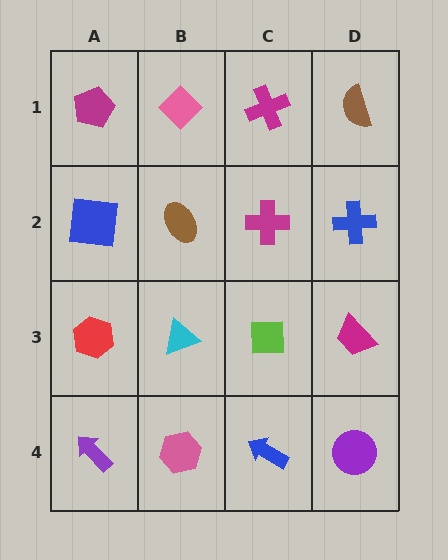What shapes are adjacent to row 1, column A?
A blue square (row 2, column A), a pink diamond (row 1, column B).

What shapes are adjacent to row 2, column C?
A magenta cross (row 1, column C), a lime square (row 3, column C), a brown ellipse (row 2, column B), a blue cross (row 2, column D).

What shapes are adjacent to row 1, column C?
A magenta cross (row 2, column C), a pink diamond (row 1, column B), a brown semicircle (row 1, column D).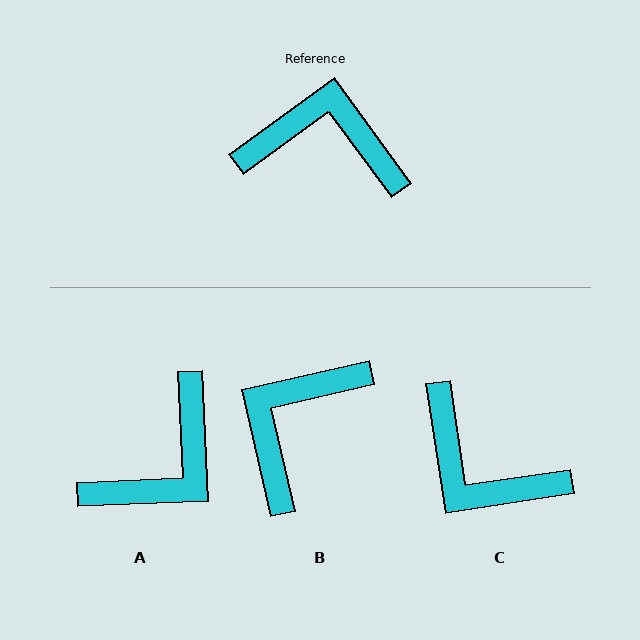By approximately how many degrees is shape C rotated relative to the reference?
Approximately 152 degrees counter-clockwise.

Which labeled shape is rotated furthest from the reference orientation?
C, about 152 degrees away.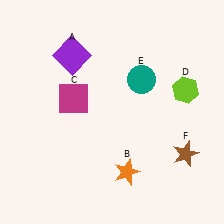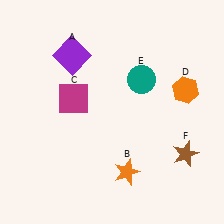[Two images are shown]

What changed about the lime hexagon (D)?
In Image 1, D is lime. In Image 2, it changed to orange.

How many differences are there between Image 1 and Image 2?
There is 1 difference between the two images.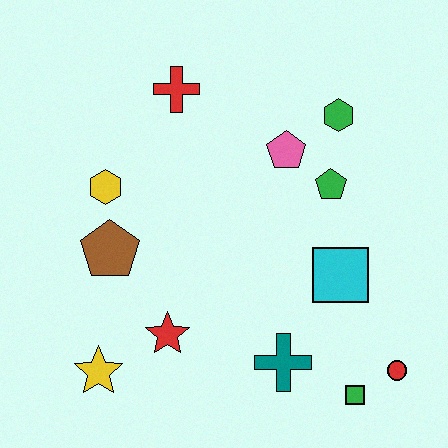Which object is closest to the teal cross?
The green square is closest to the teal cross.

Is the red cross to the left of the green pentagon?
Yes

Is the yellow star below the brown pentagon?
Yes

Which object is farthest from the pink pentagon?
The yellow star is farthest from the pink pentagon.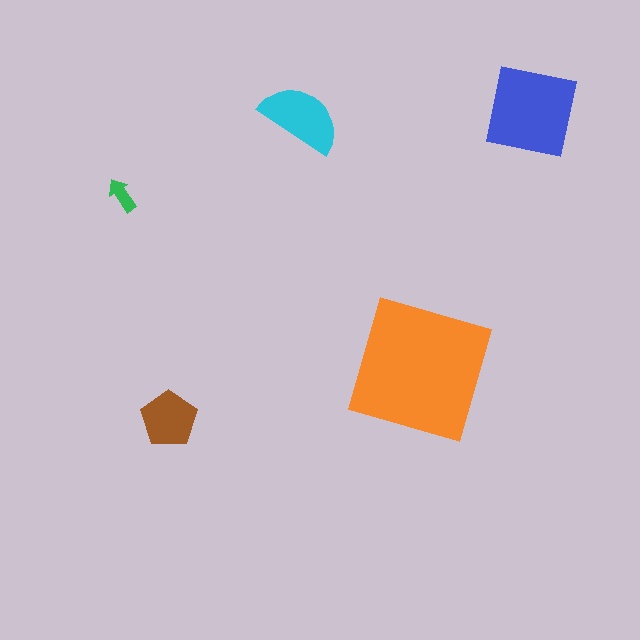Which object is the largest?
The orange square.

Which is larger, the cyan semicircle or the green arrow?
The cyan semicircle.